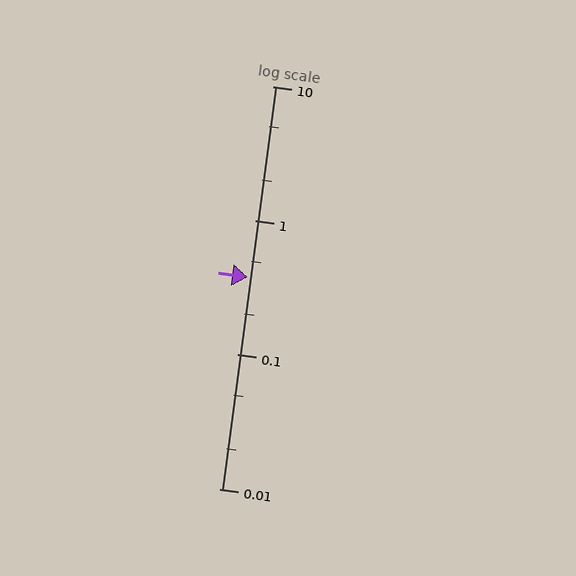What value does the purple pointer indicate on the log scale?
The pointer indicates approximately 0.38.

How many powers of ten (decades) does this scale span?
The scale spans 3 decades, from 0.01 to 10.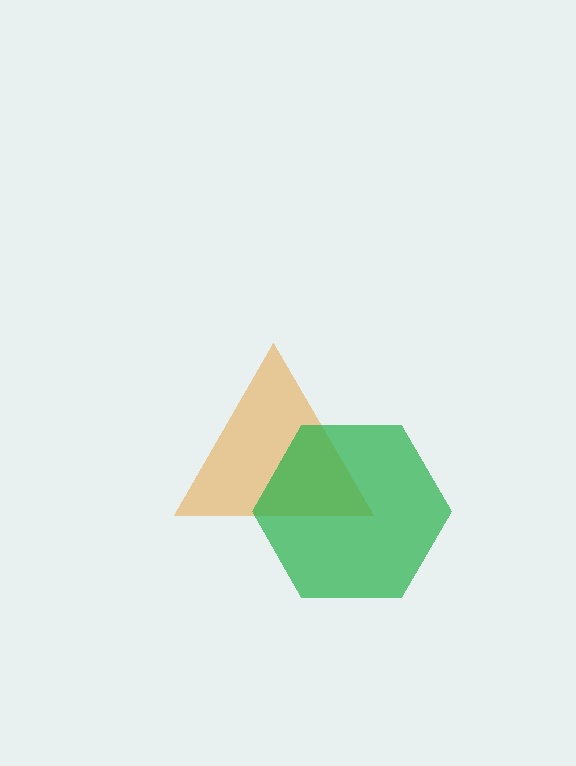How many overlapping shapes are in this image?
There are 2 overlapping shapes in the image.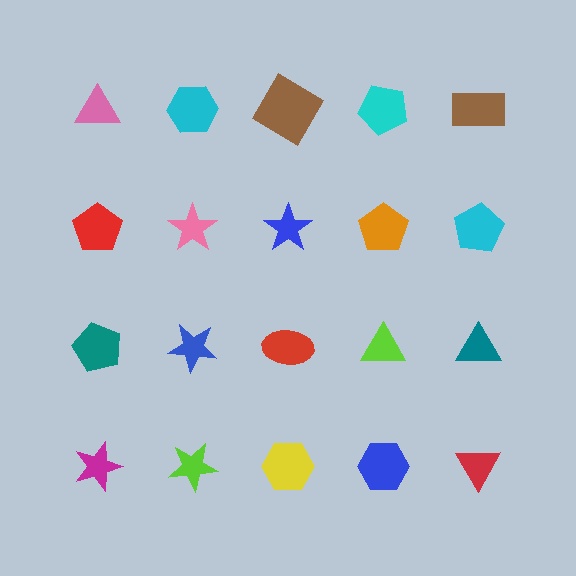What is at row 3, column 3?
A red ellipse.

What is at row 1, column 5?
A brown rectangle.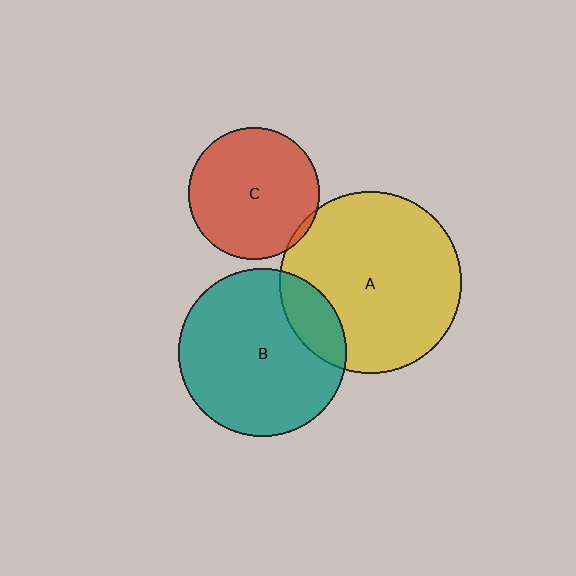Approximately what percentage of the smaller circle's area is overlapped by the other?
Approximately 5%.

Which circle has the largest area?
Circle A (yellow).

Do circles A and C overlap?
Yes.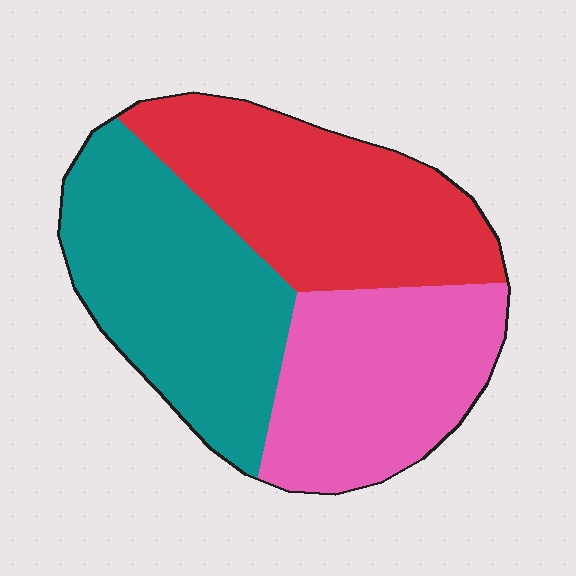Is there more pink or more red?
Red.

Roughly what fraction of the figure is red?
Red takes up between a third and a half of the figure.